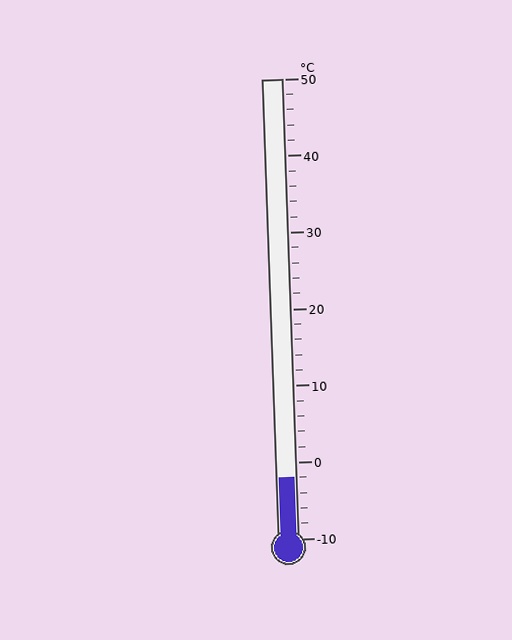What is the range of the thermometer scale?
The thermometer scale ranges from -10°C to 50°C.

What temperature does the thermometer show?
The thermometer shows approximately -2°C.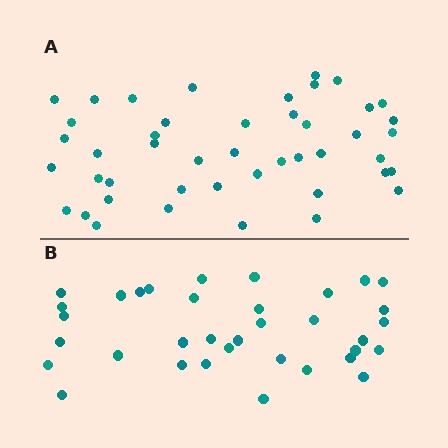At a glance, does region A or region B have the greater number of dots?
Region A (the top region) has more dots.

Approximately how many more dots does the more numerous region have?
Region A has roughly 10 or so more dots than region B.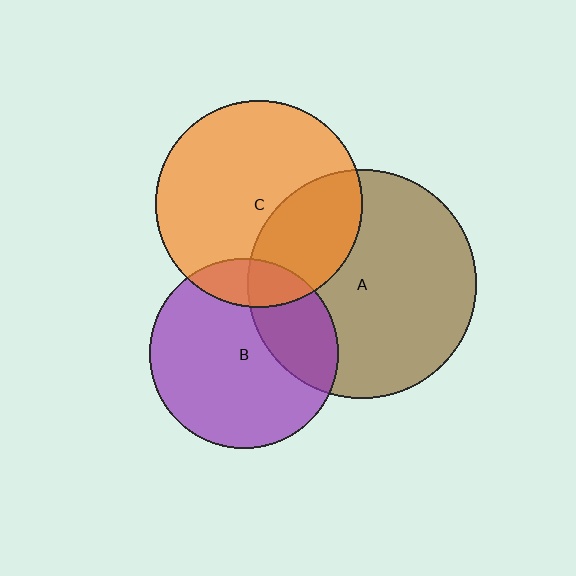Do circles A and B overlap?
Yes.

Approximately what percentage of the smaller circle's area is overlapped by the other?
Approximately 30%.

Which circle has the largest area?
Circle A (brown).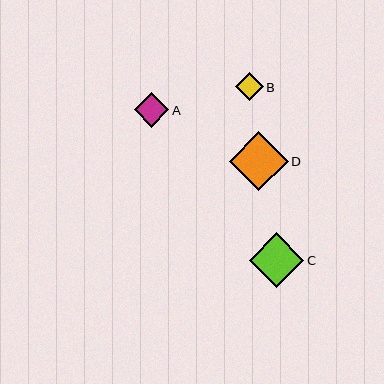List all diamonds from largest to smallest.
From largest to smallest: D, C, A, B.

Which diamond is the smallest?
Diamond B is the smallest with a size of approximately 28 pixels.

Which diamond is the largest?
Diamond D is the largest with a size of approximately 59 pixels.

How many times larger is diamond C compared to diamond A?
Diamond C is approximately 1.6 times the size of diamond A.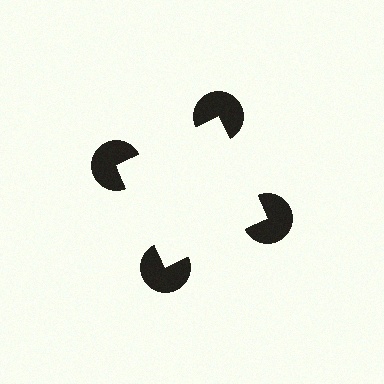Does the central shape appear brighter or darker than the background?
It typically appears slightly brighter than the background, even though no actual brightness change is drawn.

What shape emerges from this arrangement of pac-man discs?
An illusory square — its edges are inferred from the aligned wedge cuts in the pac-man discs, not physically drawn.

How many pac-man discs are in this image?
There are 4 — one at each vertex of the illusory square.